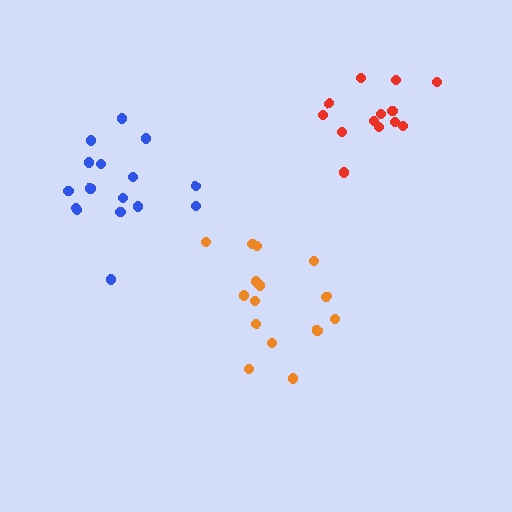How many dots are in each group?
Group 1: 15 dots, Group 2: 16 dots, Group 3: 13 dots (44 total).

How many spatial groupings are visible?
There are 3 spatial groupings.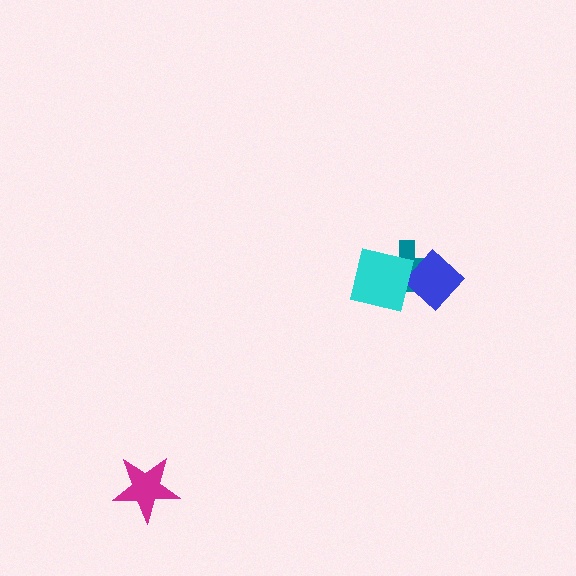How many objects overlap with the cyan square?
2 objects overlap with the cyan square.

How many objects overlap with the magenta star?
0 objects overlap with the magenta star.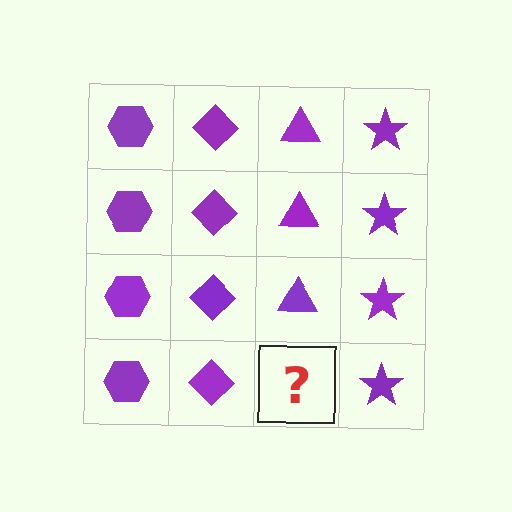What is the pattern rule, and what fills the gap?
The rule is that each column has a consistent shape. The gap should be filled with a purple triangle.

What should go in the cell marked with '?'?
The missing cell should contain a purple triangle.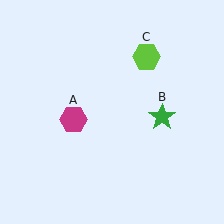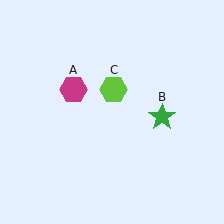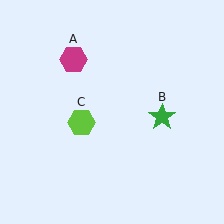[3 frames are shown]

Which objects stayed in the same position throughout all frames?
Green star (object B) remained stationary.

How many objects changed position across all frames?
2 objects changed position: magenta hexagon (object A), lime hexagon (object C).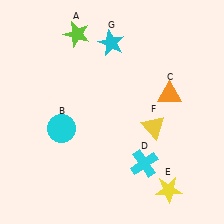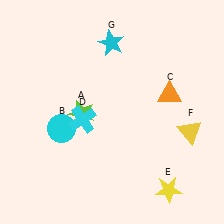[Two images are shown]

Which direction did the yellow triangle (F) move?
The yellow triangle (F) moved right.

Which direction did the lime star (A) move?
The lime star (A) moved down.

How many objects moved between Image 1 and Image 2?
3 objects moved between the two images.